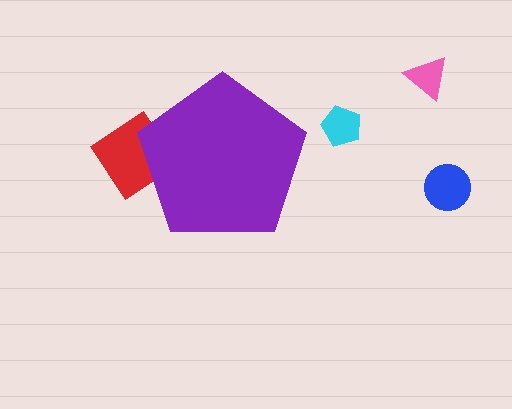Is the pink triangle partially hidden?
No, the pink triangle is fully visible.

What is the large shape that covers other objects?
A purple pentagon.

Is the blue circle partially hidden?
No, the blue circle is fully visible.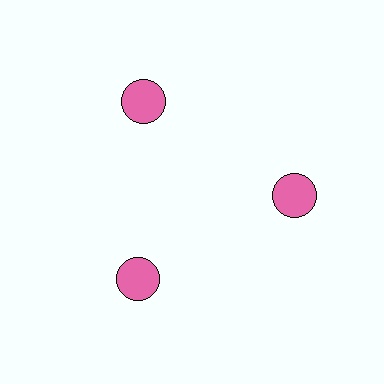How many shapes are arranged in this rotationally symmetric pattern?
There are 3 shapes, arranged in 3 groups of 1.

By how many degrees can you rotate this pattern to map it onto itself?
The pattern maps onto itself every 120 degrees of rotation.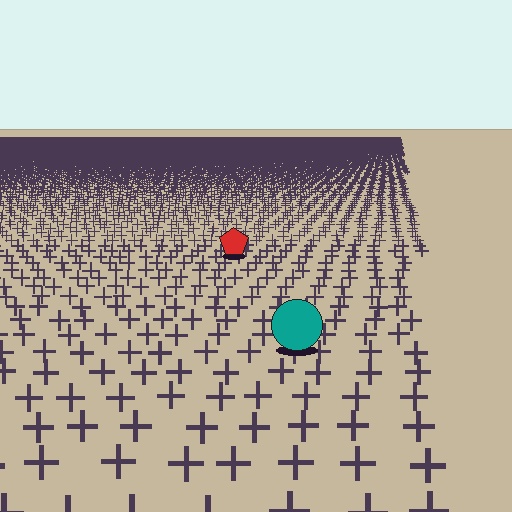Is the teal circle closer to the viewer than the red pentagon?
Yes. The teal circle is closer — you can tell from the texture gradient: the ground texture is coarser near it.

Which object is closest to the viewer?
The teal circle is closest. The texture marks near it are larger and more spread out.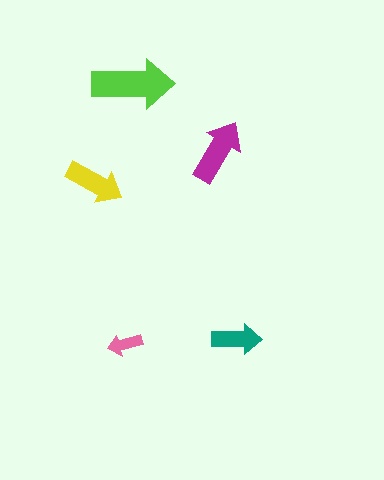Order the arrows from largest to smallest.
the lime one, the magenta one, the yellow one, the teal one, the pink one.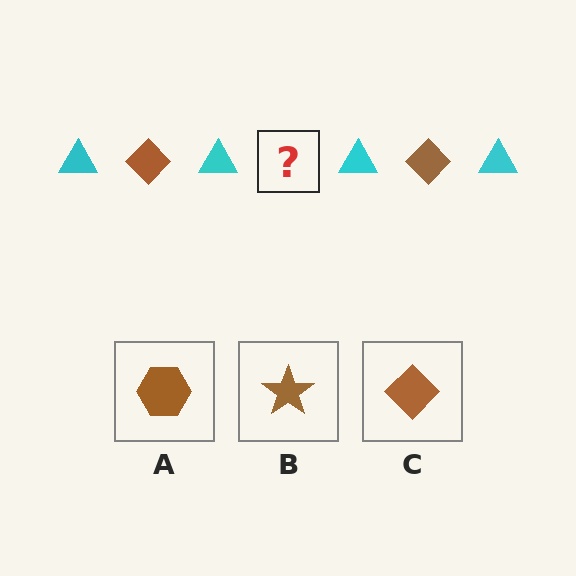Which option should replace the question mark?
Option C.